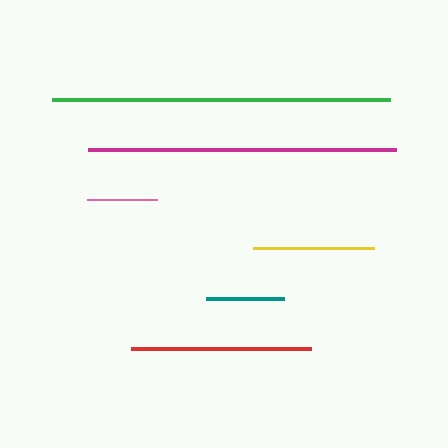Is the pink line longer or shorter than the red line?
The red line is longer than the pink line.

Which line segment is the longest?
The green line is the longest at approximately 338 pixels.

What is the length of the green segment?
The green segment is approximately 338 pixels long.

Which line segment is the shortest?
The pink line is the shortest at approximately 69 pixels.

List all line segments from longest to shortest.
From longest to shortest: green, magenta, red, yellow, teal, pink.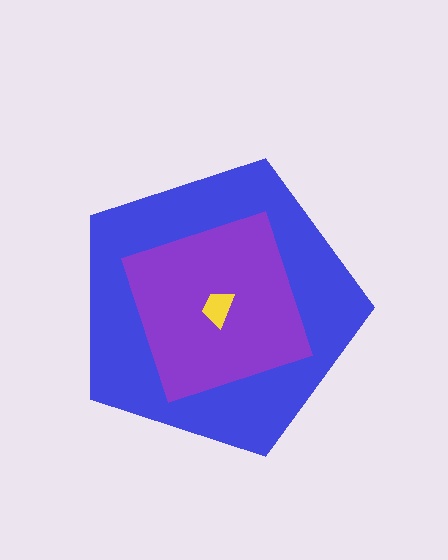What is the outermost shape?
The blue pentagon.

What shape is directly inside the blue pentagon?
The purple square.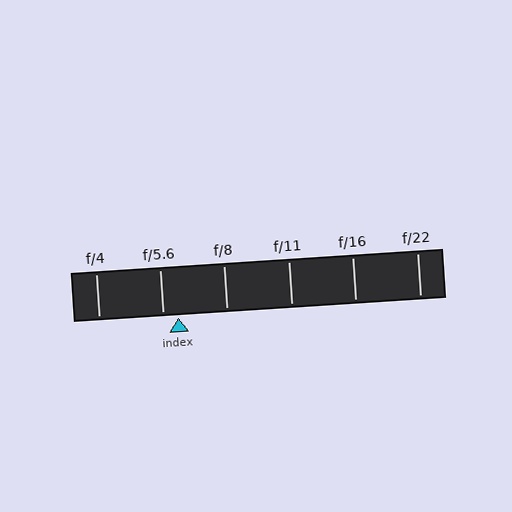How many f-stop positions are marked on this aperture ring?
There are 6 f-stop positions marked.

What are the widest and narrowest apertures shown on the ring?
The widest aperture shown is f/4 and the narrowest is f/22.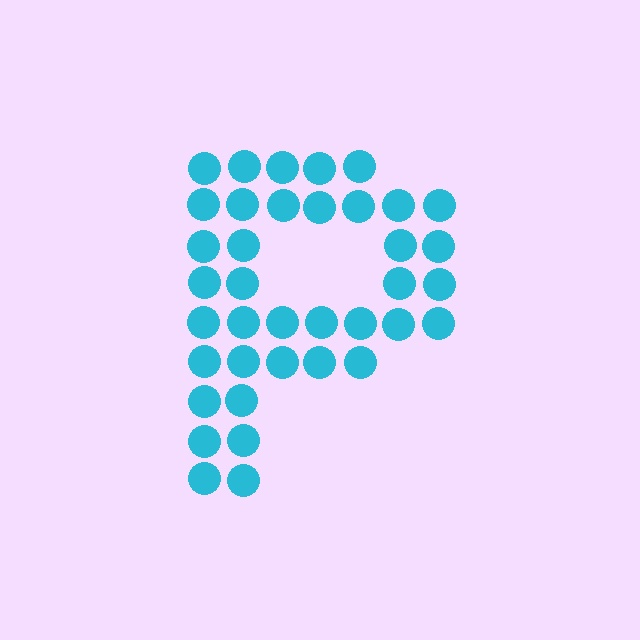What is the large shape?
The large shape is the letter P.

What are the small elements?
The small elements are circles.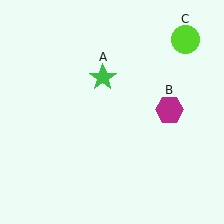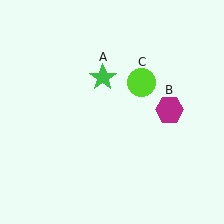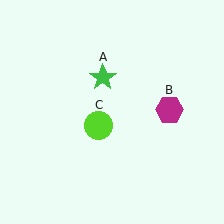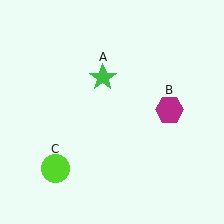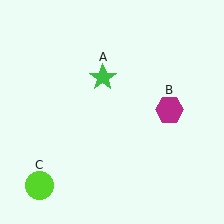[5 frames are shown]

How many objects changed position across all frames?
1 object changed position: lime circle (object C).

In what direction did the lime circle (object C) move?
The lime circle (object C) moved down and to the left.